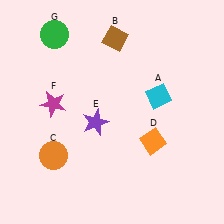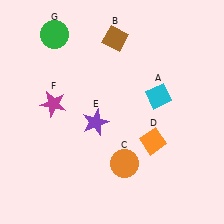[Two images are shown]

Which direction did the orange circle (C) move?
The orange circle (C) moved right.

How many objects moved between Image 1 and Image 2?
1 object moved between the two images.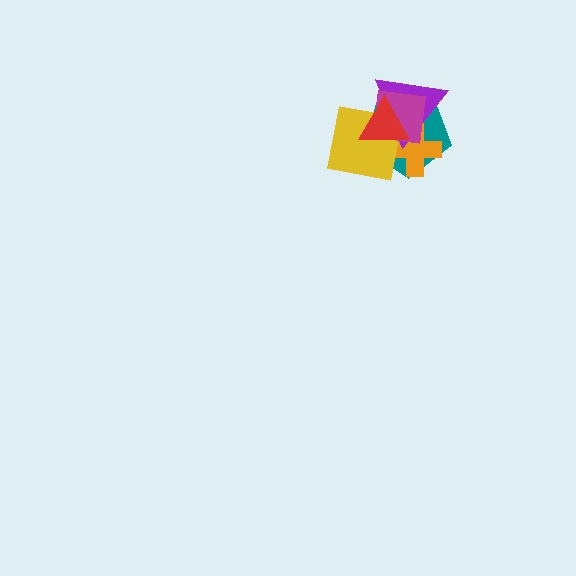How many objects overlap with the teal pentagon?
5 objects overlap with the teal pentagon.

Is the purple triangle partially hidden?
Yes, it is partially covered by another shape.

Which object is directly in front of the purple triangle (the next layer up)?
The magenta square is directly in front of the purple triangle.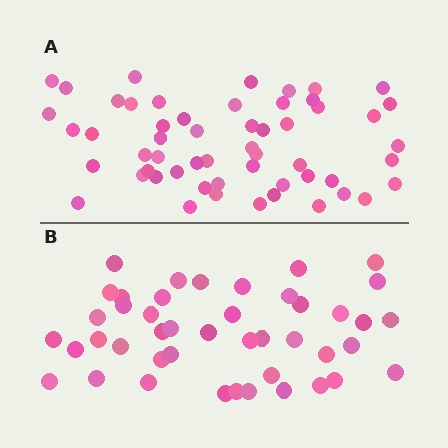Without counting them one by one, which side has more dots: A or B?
Region A (the top region) has more dots.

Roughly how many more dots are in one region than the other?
Region A has roughly 12 or so more dots than region B.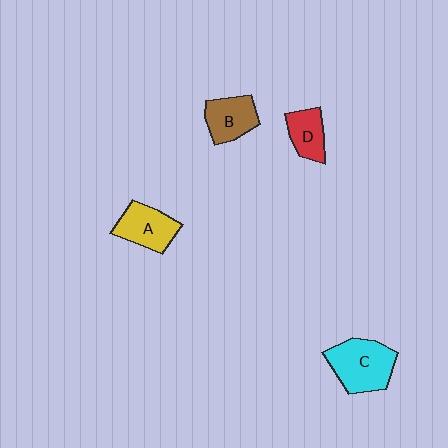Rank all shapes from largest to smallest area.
From largest to smallest: C (cyan), A (yellow), B (brown), D (red).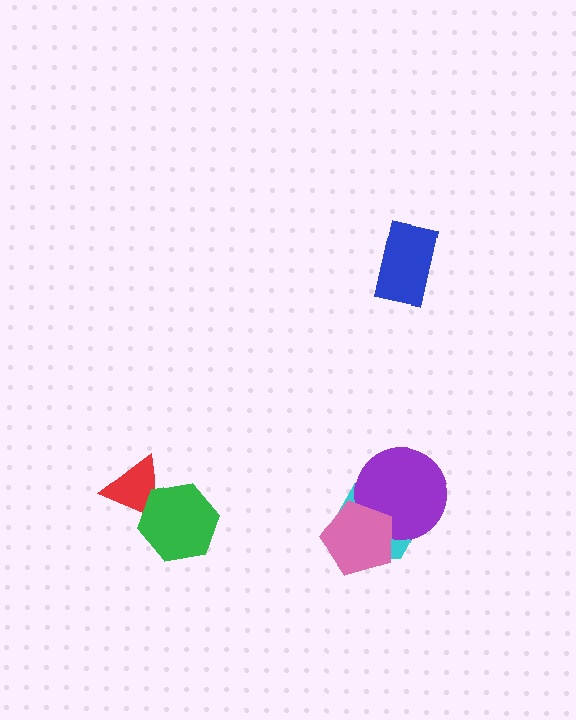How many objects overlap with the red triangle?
1 object overlaps with the red triangle.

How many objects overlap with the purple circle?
2 objects overlap with the purple circle.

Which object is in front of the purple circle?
The pink pentagon is in front of the purple circle.